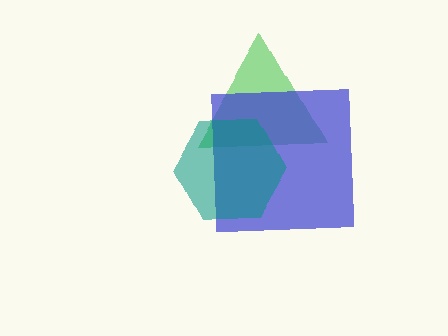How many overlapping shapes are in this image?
There are 3 overlapping shapes in the image.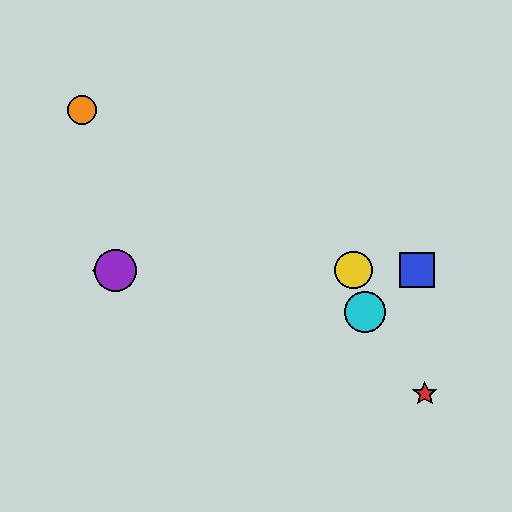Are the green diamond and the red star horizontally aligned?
No, the green diamond is at y≈270 and the red star is at y≈394.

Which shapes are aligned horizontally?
The blue square, the green diamond, the yellow circle, the purple circle are aligned horizontally.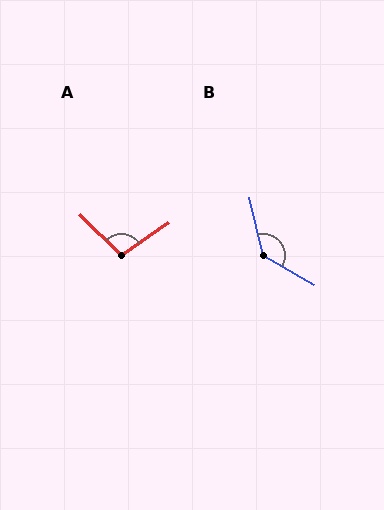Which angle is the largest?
B, at approximately 134 degrees.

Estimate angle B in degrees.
Approximately 134 degrees.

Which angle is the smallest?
A, at approximately 101 degrees.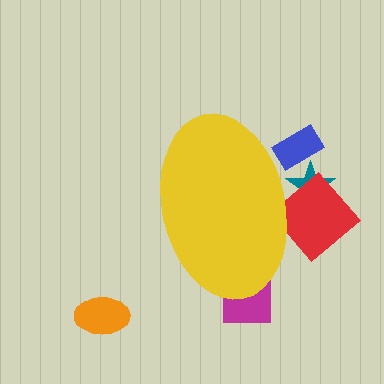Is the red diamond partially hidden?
Yes, the red diamond is partially hidden behind the yellow ellipse.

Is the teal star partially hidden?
Yes, the teal star is partially hidden behind the yellow ellipse.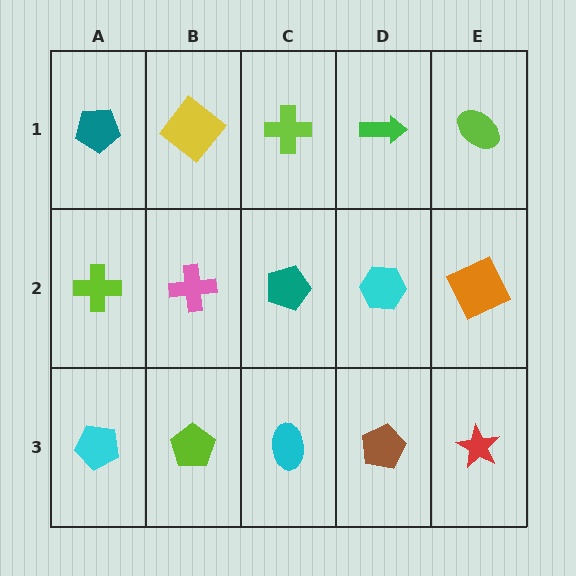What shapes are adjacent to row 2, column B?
A yellow diamond (row 1, column B), a lime pentagon (row 3, column B), a lime cross (row 2, column A), a teal pentagon (row 2, column C).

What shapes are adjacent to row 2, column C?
A lime cross (row 1, column C), a cyan ellipse (row 3, column C), a pink cross (row 2, column B), a cyan hexagon (row 2, column D).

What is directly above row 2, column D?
A green arrow.